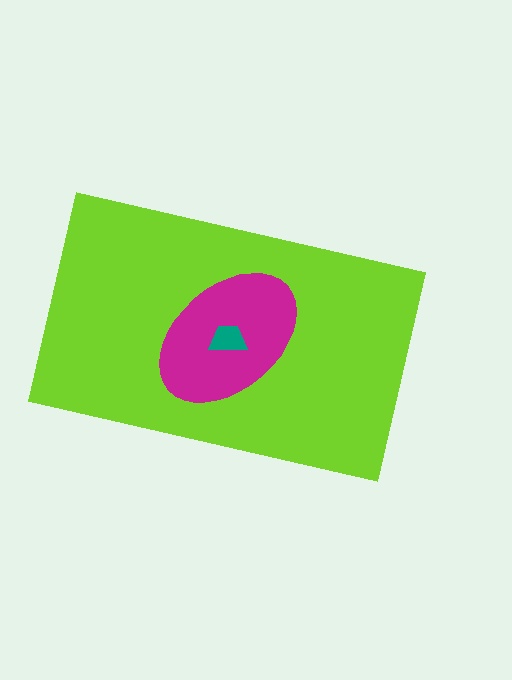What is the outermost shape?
The lime rectangle.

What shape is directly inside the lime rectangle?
The magenta ellipse.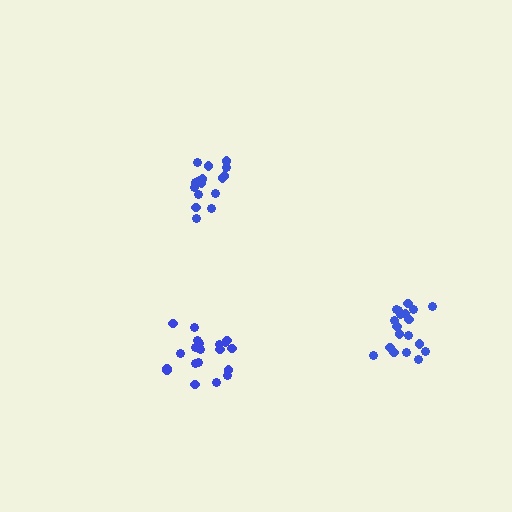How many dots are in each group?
Group 1: 16 dots, Group 2: 19 dots, Group 3: 20 dots (55 total).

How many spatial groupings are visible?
There are 3 spatial groupings.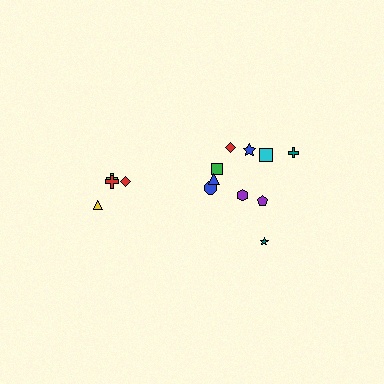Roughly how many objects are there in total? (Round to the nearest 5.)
Roughly 15 objects in total.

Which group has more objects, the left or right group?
The right group.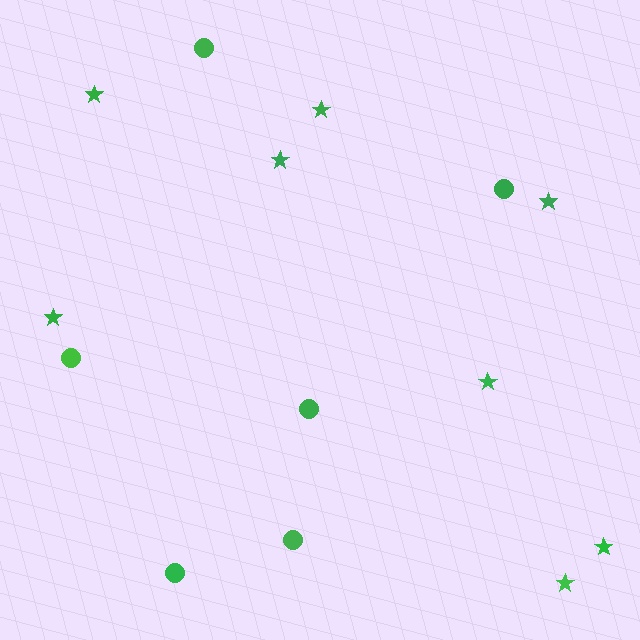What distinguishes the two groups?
There are 2 groups: one group of stars (8) and one group of circles (6).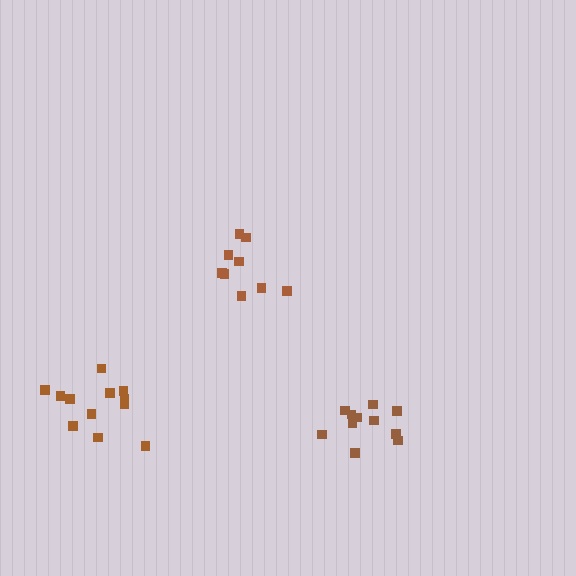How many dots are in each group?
Group 1: 9 dots, Group 2: 11 dots, Group 3: 12 dots (32 total).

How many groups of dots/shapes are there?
There are 3 groups.